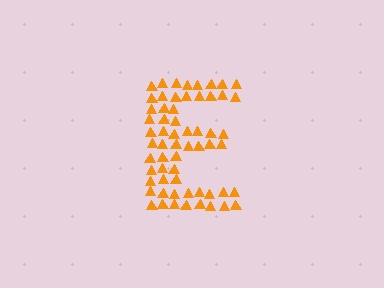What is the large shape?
The large shape is the letter E.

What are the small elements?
The small elements are triangles.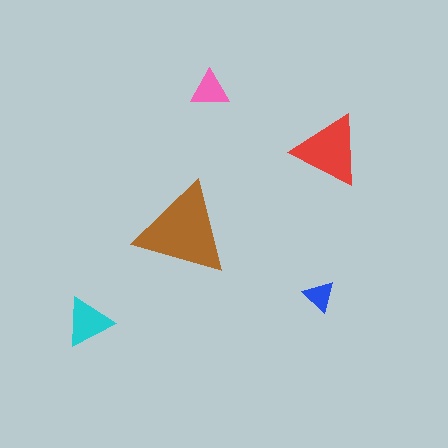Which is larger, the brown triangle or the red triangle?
The brown one.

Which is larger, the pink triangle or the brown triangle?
The brown one.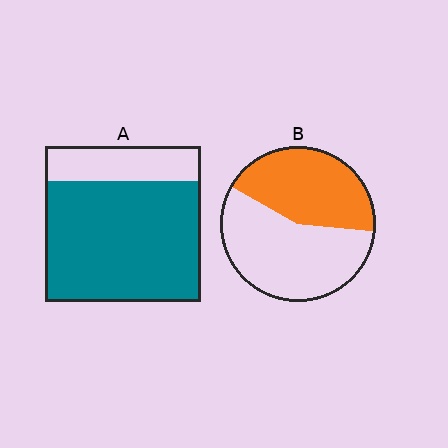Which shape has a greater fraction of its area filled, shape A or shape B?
Shape A.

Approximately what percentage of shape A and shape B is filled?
A is approximately 80% and B is approximately 45%.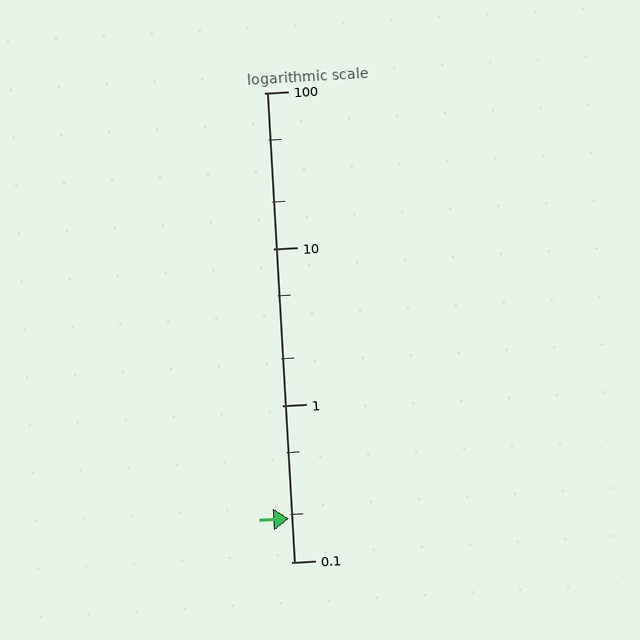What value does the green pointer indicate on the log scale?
The pointer indicates approximately 0.19.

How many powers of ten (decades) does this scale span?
The scale spans 3 decades, from 0.1 to 100.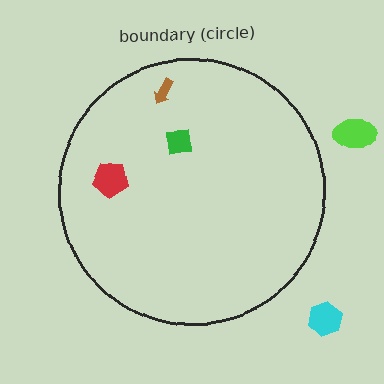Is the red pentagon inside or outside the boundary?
Inside.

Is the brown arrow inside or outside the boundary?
Inside.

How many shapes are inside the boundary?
3 inside, 2 outside.